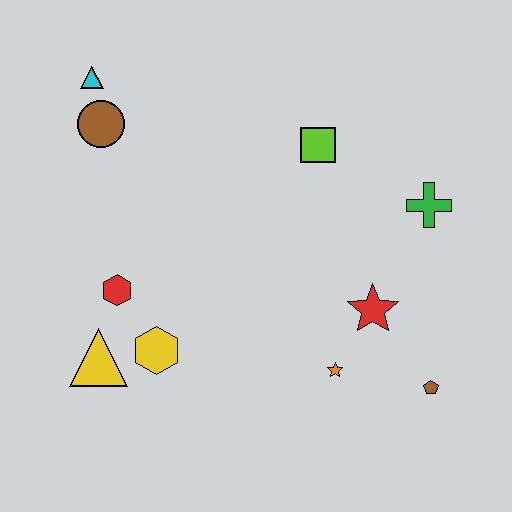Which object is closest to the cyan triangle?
The brown circle is closest to the cyan triangle.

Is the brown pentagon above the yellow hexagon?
No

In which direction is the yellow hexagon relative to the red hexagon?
The yellow hexagon is below the red hexagon.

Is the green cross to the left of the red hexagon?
No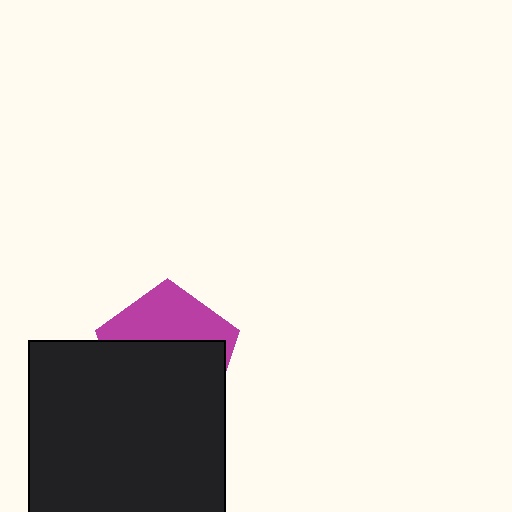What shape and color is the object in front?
The object in front is a black square.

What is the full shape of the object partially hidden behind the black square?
The partially hidden object is a magenta pentagon.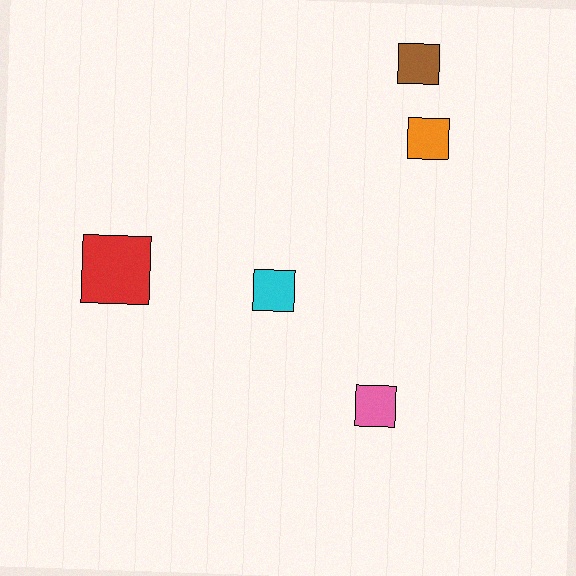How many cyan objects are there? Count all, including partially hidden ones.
There is 1 cyan object.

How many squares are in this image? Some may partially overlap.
There are 5 squares.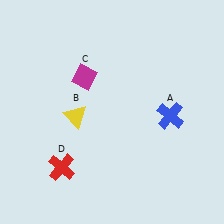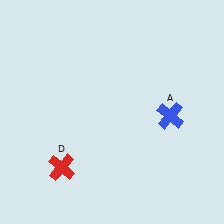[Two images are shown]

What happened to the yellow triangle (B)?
The yellow triangle (B) was removed in Image 2. It was in the bottom-left area of Image 1.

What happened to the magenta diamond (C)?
The magenta diamond (C) was removed in Image 2. It was in the top-left area of Image 1.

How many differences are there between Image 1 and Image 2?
There are 2 differences between the two images.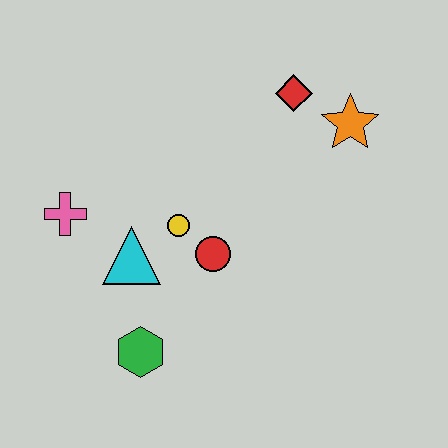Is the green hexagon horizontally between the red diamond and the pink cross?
Yes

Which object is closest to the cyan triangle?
The yellow circle is closest to the cyan triangle.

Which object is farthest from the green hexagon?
The orange star is farthest from the green hexagon.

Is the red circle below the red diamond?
Yes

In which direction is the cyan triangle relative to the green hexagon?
The cyan triangle is above the green hexagon.